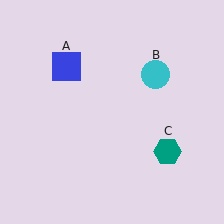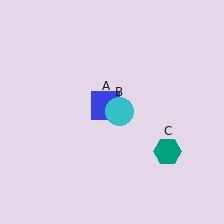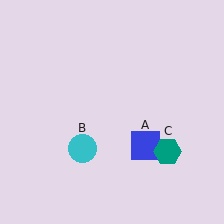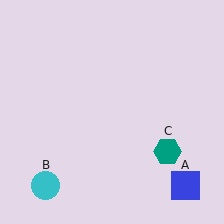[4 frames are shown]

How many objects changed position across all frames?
2 objects changed position: blue square (object A), cyan circle (object B).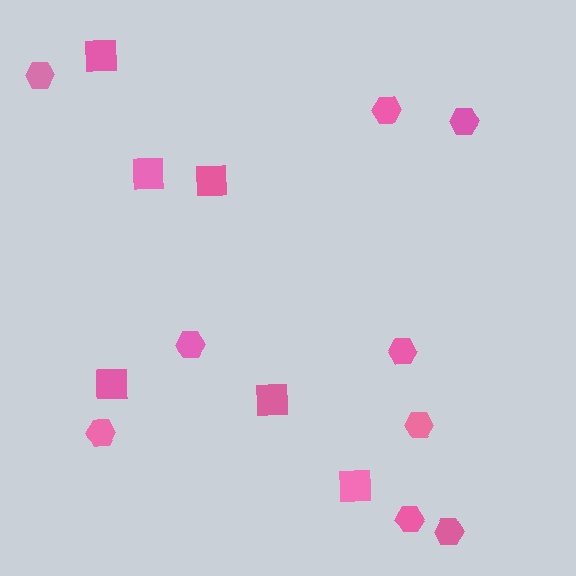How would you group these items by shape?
There are 2 groups: one group of hexagons (9) and one group of squares (6).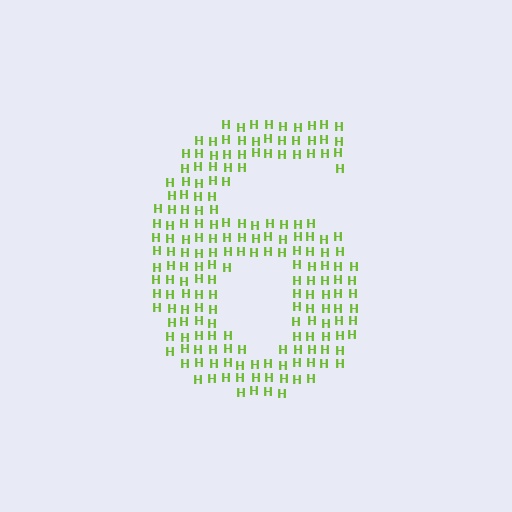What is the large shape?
The large shape is the digit 6.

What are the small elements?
The small elements are letter H's.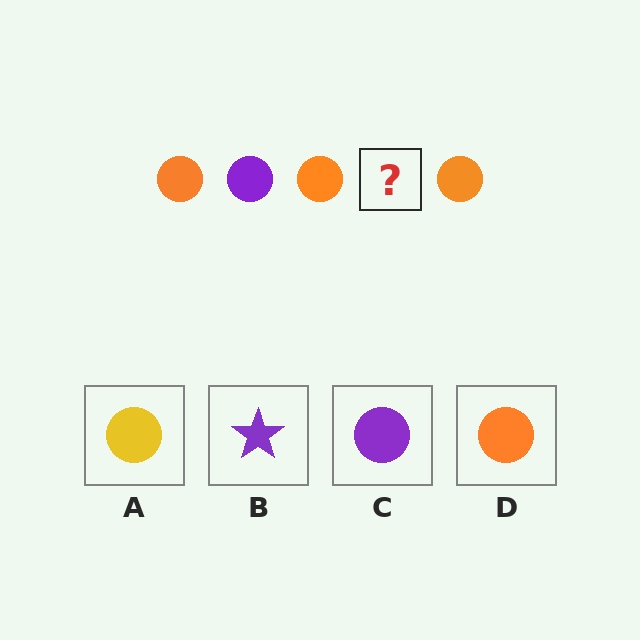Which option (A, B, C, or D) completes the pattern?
C.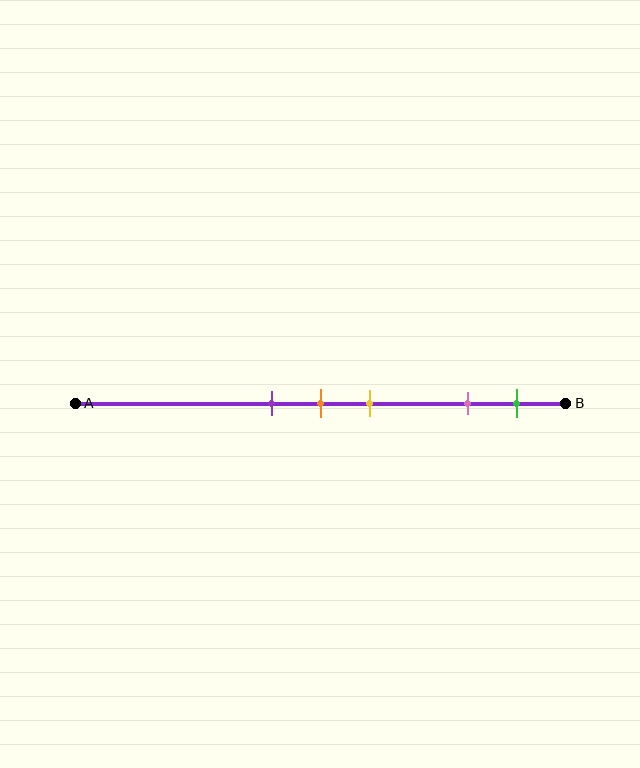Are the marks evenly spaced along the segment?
No, the marks are not evenly spaced.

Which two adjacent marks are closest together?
The purple and orange marks are the closest adjacent pair.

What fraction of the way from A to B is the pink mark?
The pink mark is approximately 80% (0.8) of the way from A to B.